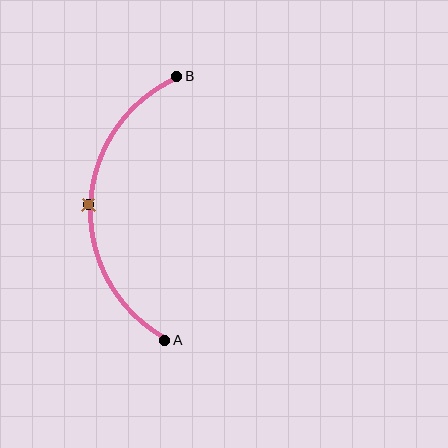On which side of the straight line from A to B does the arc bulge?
The arc bulges to the left of the straight line connecting A and B.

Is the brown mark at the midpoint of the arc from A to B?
Yes. The brown mark lies on the arc at equal arc-length from both A and B — it is the arc midpoint.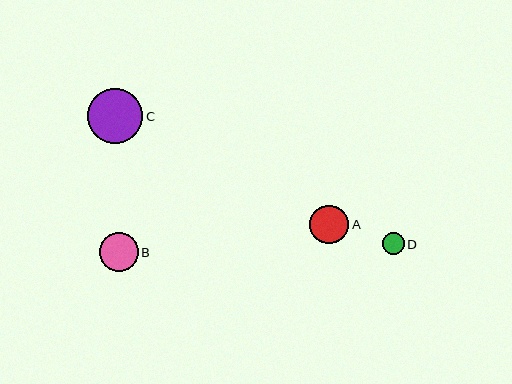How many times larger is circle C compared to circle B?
Circle C is approximately 1.4 times the size of circle B.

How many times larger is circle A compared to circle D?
Circle A is approximately 1.8 times the size of circle D.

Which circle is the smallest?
Circle D is the smallest with a size of approximately 21 pixels.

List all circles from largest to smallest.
From largest to smallest: C, B, A, D.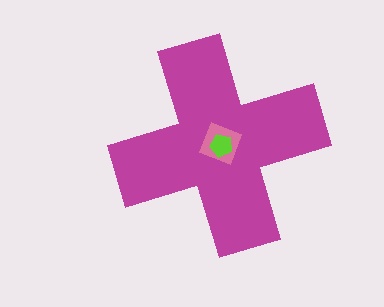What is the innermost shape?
The lime pentagon.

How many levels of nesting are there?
3.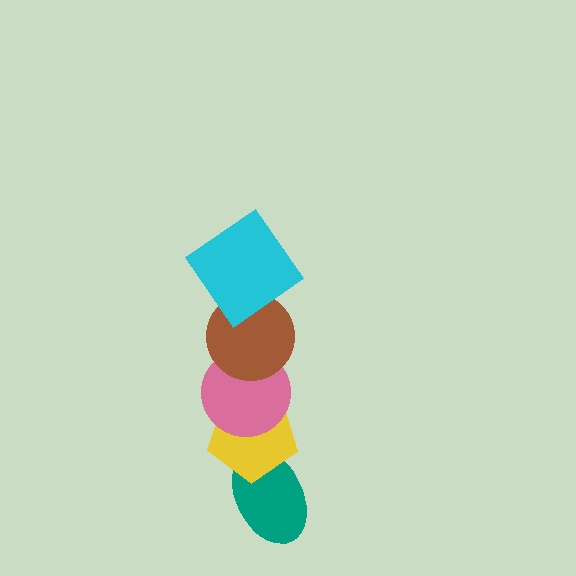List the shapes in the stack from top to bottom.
From top to bottom: the cyan diamond, the brown circle, the pink circle, the yellow pentagon, the teal ellipse.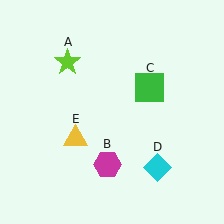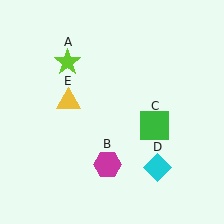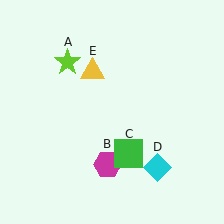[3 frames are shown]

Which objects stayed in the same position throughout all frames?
Lime star (object A) and magenta hexagon (object B) and cyan diamond (object D) remained stationary.